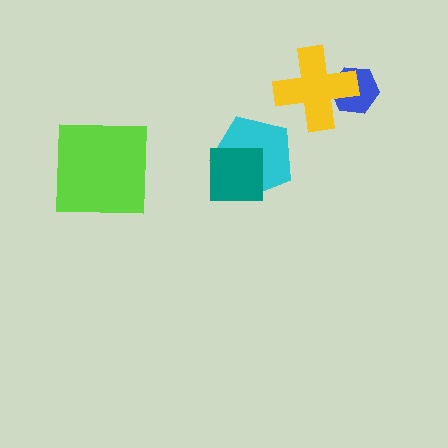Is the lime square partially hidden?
No, no other shape covers it.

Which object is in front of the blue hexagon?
The yellow cross is in front of the blue hexagon.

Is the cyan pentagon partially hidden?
Yes, it is partially covered by another shape.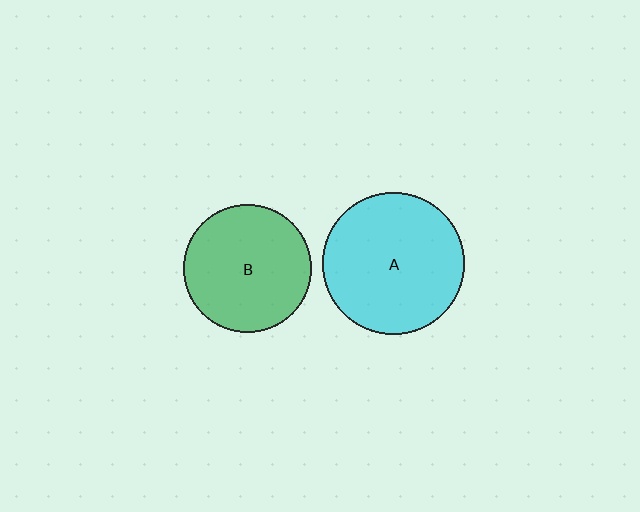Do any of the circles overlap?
No, none of the circles overlap.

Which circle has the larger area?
Circle A (cyan).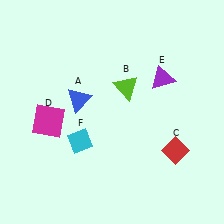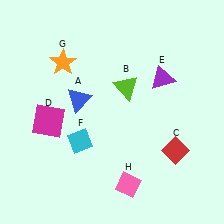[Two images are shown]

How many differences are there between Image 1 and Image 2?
There are 2 differences between the two images.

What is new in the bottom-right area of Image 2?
A pink diamond (H) was added in the bottom-right area of Image 2.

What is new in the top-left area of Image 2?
An orange star (G) was added in the top-left area of Image 2.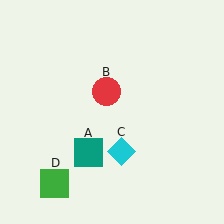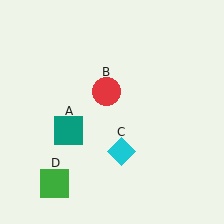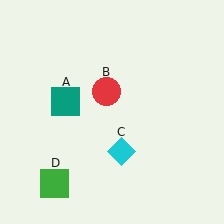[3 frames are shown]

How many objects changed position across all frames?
1 object changed position: teal square (object A).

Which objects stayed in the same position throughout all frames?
Red circle (object B) and cyan diamond (object C) and green square (object D) remained stationary.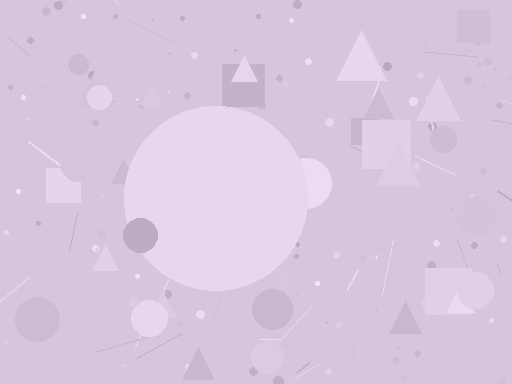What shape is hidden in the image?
A circle is hidden in the image.